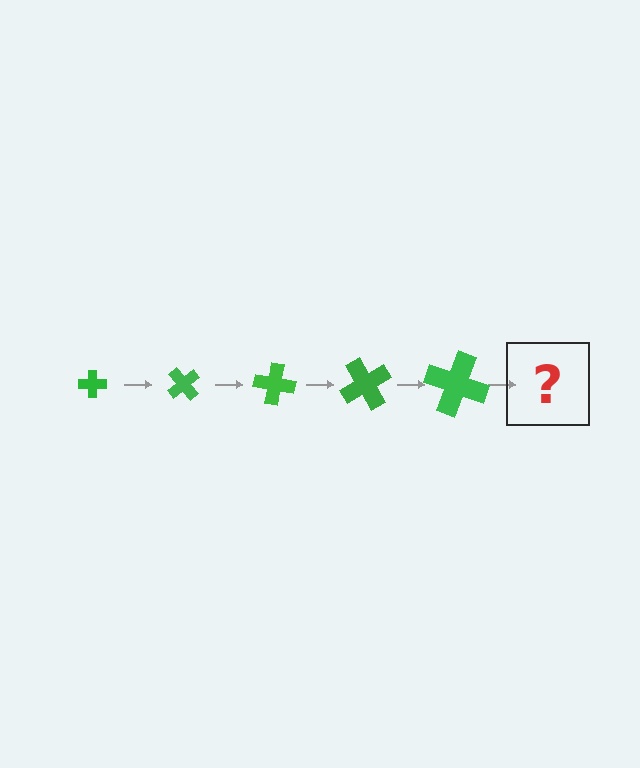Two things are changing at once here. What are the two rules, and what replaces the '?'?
The two rules are that the cross grows larger each step and it rotates 50 degrees each step. The '?' should be a cross, larger than the previous one and rotated 250 degrees from the start.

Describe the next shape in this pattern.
It should be a cross, larger than the previous one and rotated 250 degrees from the start.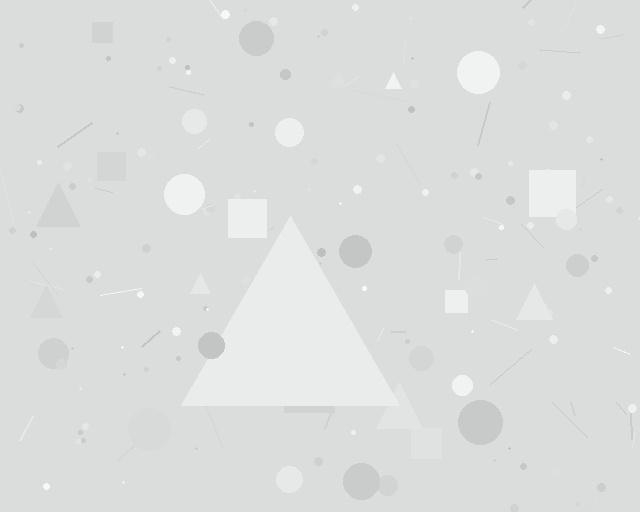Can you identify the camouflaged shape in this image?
The camouflaged shape is a triangle.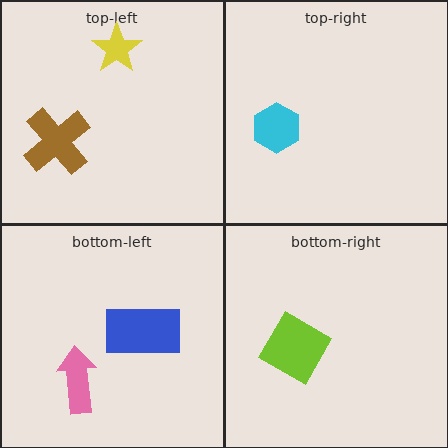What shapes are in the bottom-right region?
The lime diamond.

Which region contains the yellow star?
The top-left region.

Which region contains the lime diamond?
The bottom-right region.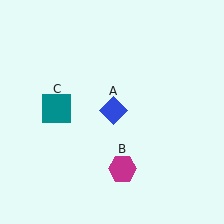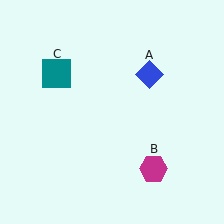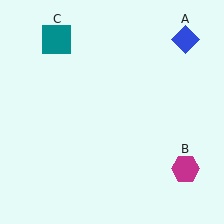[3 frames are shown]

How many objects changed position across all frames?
3 objects changed position: blue diamond (object A), magenta hexagon (object B), teal square (object C).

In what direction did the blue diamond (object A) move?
The blue diamond (object A) moved up and to the right.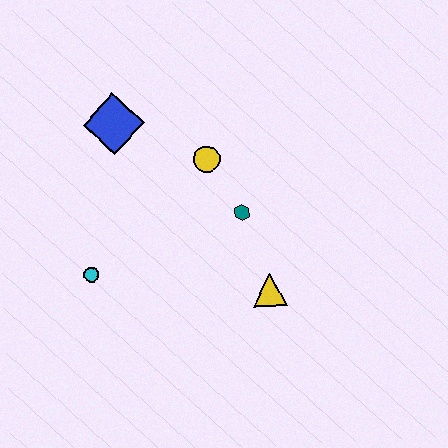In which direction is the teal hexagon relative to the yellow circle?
The teal hexagon is below the yellow circle.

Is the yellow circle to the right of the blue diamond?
Yes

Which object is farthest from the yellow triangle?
The blue diamond is farthest from the yellow triangle.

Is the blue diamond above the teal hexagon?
Yes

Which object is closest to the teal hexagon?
The yellow circle is closest to the teal hexagon.